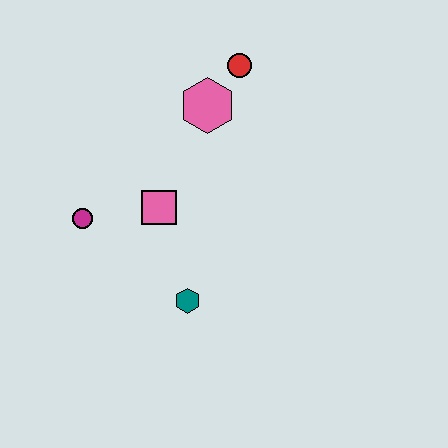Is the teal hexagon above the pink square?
No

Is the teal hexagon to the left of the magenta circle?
No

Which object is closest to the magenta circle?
The pink square is closest to the magenta circle.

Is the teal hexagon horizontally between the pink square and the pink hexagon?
Yes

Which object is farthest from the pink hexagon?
The teal hexagon is farthest from the pink hexagon.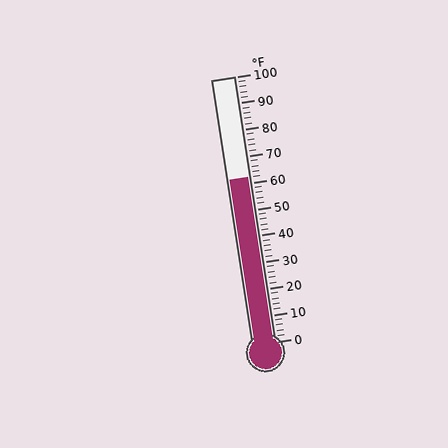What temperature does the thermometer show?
The thermometer shows approximately 62°F.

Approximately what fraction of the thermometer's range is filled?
The thermometer is filled to approximately 60% of its range.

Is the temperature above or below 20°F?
The temperature is above 20°F.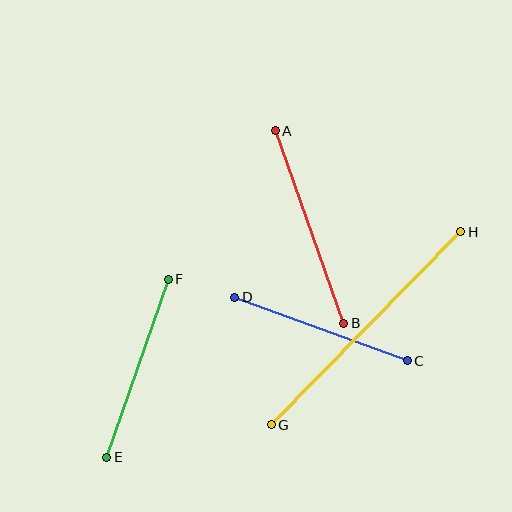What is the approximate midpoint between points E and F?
The midpoint is at approximately (137, 368) pixels.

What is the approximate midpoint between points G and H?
The midpoint is at approximately (366, 328) pixels.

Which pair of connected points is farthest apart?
Points G and H are farthest apart.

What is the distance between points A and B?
The distance is approximately 204 pixels.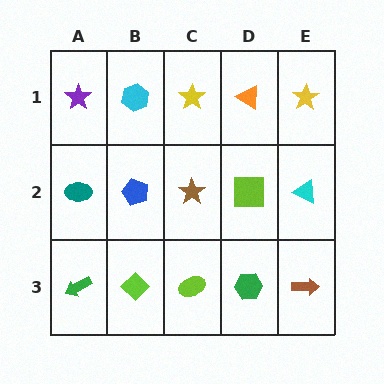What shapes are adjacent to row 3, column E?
A cyan triangle (row 2, column E), a green hexagon (row 3, column D).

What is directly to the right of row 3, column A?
A lime diamond.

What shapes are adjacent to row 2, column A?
A purple star (row 1, column A), a green arrow (row 3, column A), a blue pentagon (row 2, column B).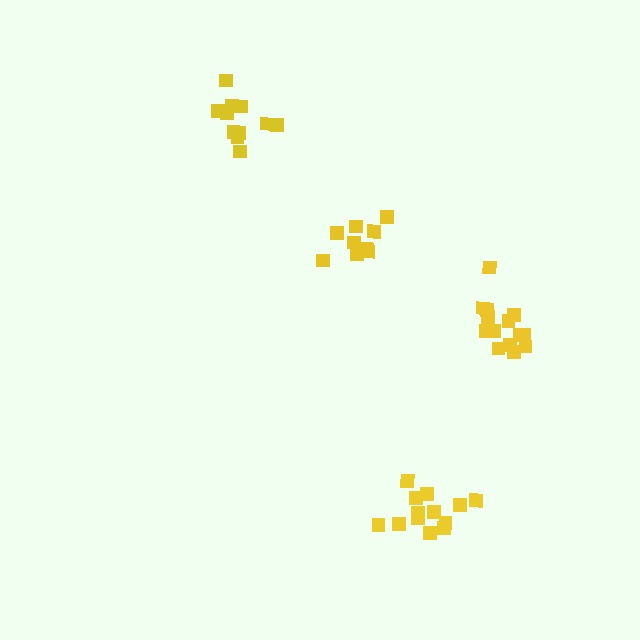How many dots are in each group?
Group 1: 14 dots, Group 2: 11 dots, Group 3: 9 dots, Group 4: 13 dots (47 total).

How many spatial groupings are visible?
There are 4 spatial groupings.